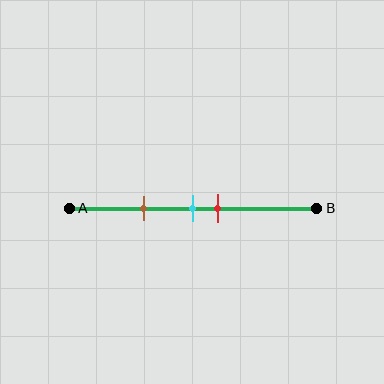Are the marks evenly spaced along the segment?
No, the marks are not evenly spaced.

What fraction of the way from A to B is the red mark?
The red mark is approximately 60% (0.6) of the way from A to B.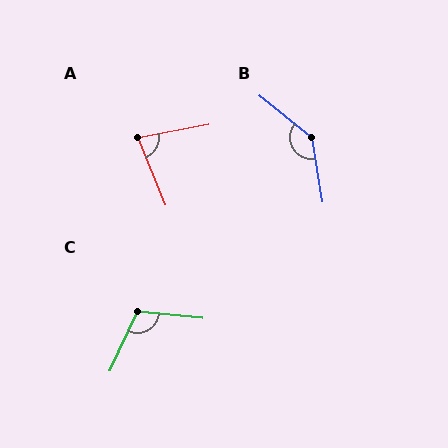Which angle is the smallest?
A, at approximately 79 degrees.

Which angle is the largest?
B, at approximately 138 degrees.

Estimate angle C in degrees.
Approximately 109 degrees.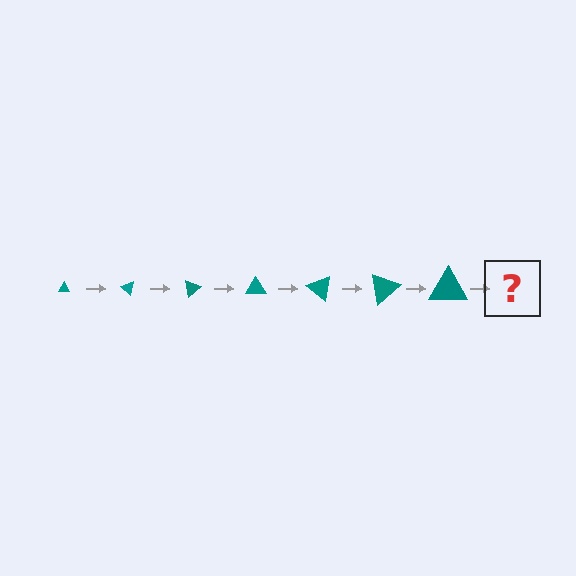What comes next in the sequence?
The next element should be a triangle, larger than the previous one and rotated 280 degrees from the start.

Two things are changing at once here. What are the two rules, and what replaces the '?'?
The two rules are that the triangle grows larger each step and it rotates 40 degrees each step. The '?' should be a triangle, larger than the previous one and rotated 280 degrees from the start.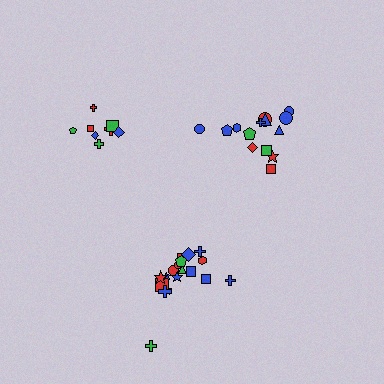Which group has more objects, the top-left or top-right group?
The top-right group.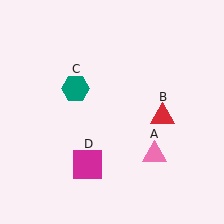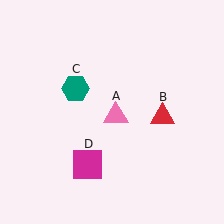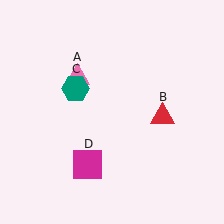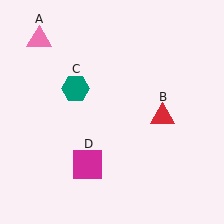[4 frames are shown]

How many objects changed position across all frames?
1 object changed position: pink triangle (object A).